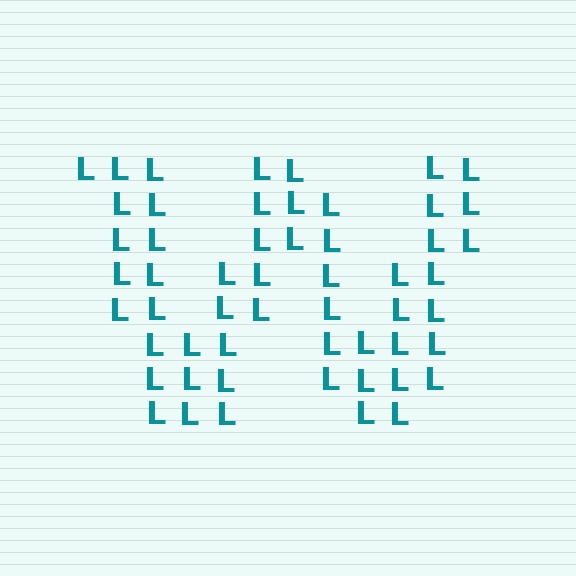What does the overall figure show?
The overall figure shows the letter W.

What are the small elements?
The small elements are letter L's.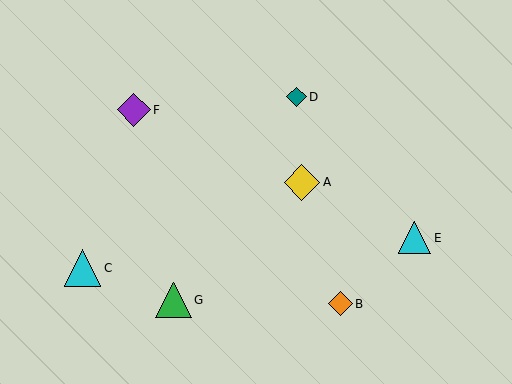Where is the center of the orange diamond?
The center of the orange diamond is at (340, 304).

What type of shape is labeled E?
Shape E is a cyan triangle.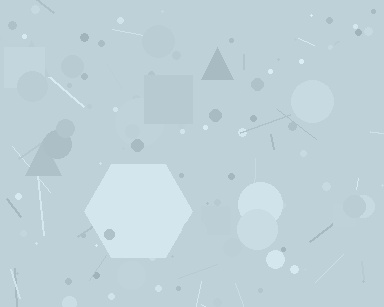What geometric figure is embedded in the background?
A hexagon is embedded in the background.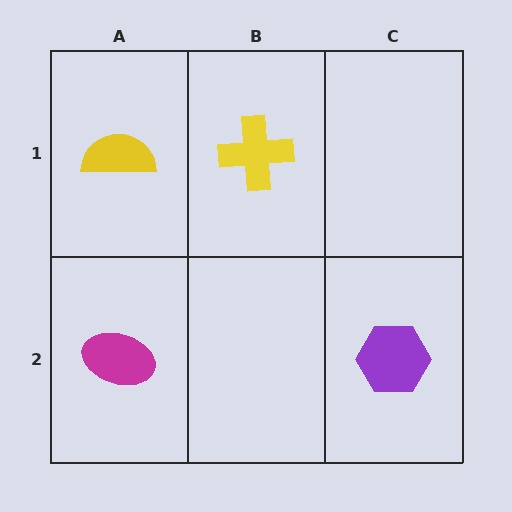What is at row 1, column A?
A yellow semicircle.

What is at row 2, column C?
A purple hexagon.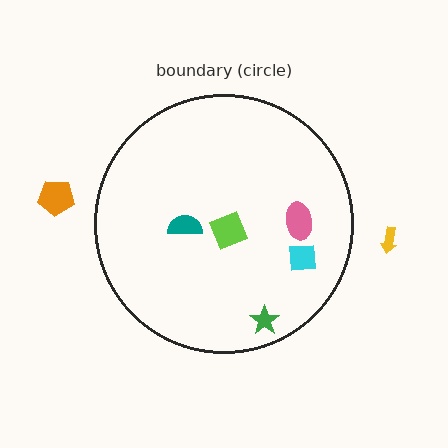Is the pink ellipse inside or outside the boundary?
Inside.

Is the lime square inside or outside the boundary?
Inside.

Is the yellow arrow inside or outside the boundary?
Outside.